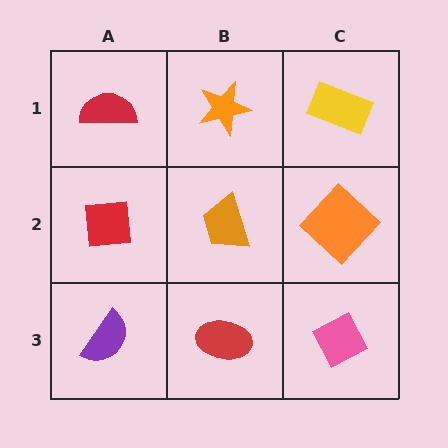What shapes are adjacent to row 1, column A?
A red square (row 2, column A), an orange star (row 1, column B).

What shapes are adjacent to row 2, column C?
A yellow rectangle (row 1, column C), a pink diamond (row 3, column C), an orange trapezoid (row 2, column B).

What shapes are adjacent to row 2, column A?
A red semicircle (row 1, column A), a purple semicircle (row 3, column A), an orange trapezoid (row 2, column B).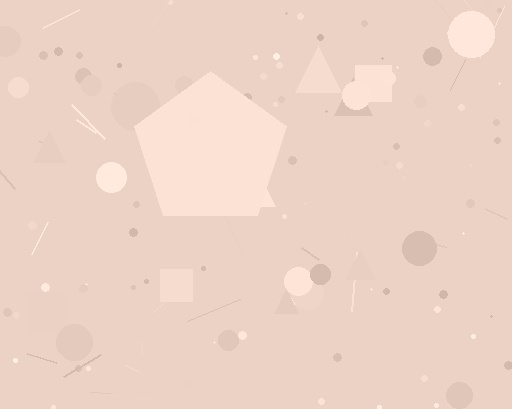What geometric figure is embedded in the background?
A pentagon is embedded in the background.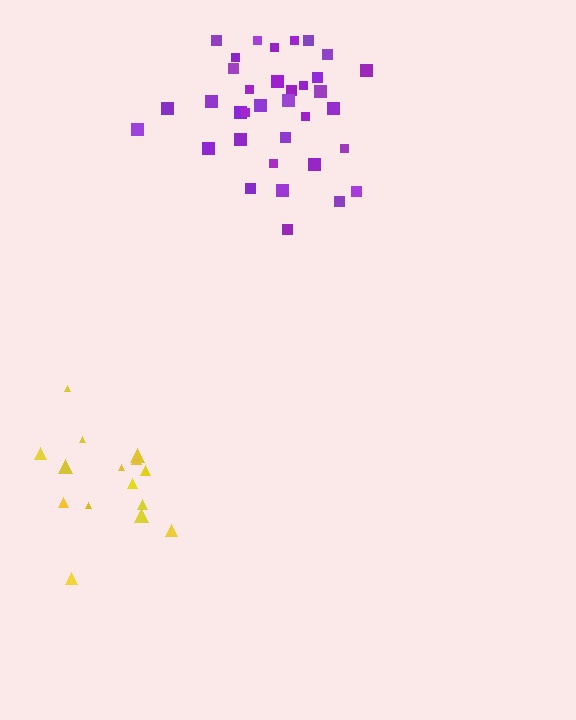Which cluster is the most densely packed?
Purple.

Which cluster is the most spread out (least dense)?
Yellow.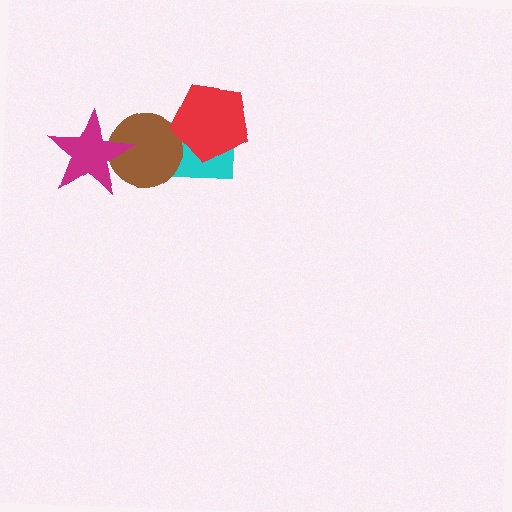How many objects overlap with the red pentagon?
1 object overlaps with the red pentagon.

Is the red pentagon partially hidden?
No, no other shape covers it.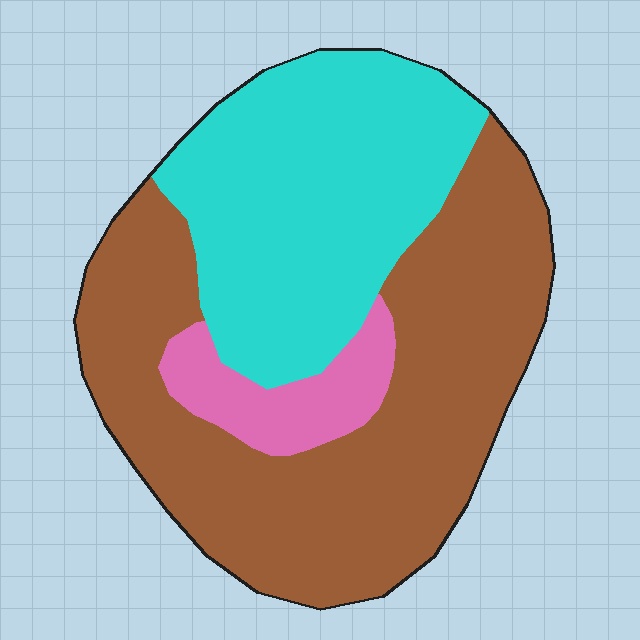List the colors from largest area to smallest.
From largest to smallest: brown, cyan, pink.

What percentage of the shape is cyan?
Cyan covers roughly 35% of the shape.